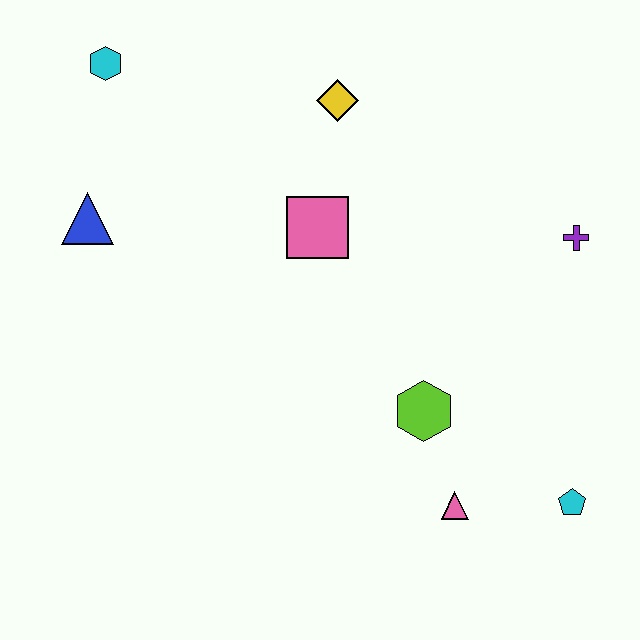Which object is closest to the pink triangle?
The lime hexagon is closest to the pink triangle.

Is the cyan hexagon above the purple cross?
Yes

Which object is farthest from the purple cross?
The cyan hexagon is farthest from the purple cross.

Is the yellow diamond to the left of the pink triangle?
Yes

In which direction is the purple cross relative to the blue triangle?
The purple cross is to the right of the blue triangle.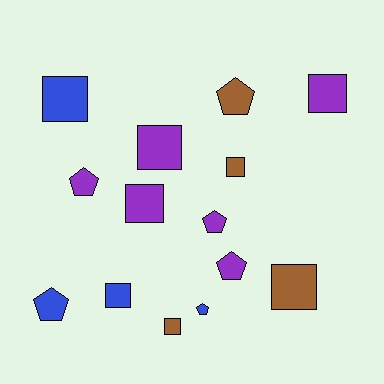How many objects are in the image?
There are 14 objects.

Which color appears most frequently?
Purple, with 6 objects.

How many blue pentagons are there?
There are 2 blue pentagons.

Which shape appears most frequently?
Square, with 8 objects.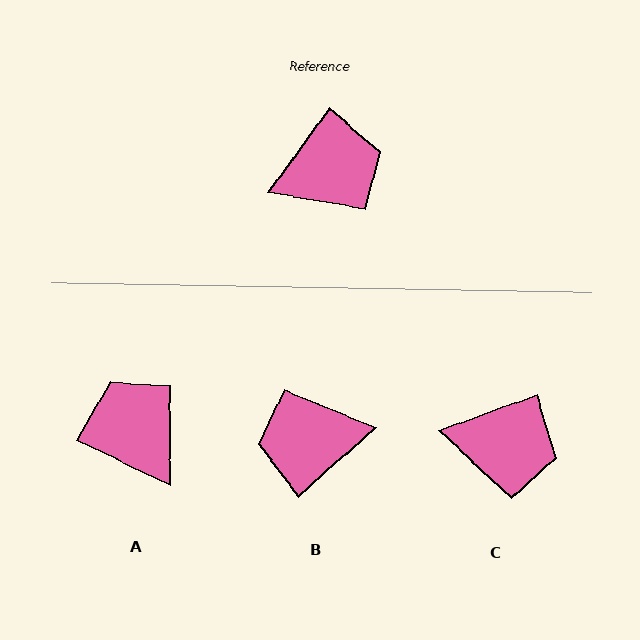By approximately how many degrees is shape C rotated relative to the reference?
Approximately 33 degrees clockwise.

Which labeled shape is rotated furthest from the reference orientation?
B, about 168 degrees away.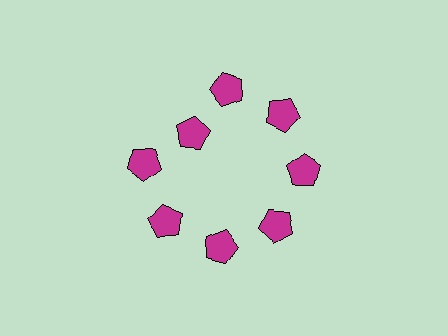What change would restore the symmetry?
The symmetry would be restored by moving it outward, back onto the ring so that all 8 pentagons sit at equal angles and equal distance from the center.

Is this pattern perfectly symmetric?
No. The 8 magenta pentagons are arranged in a ring, but one element near the 10 o'clock position is pulled inward toward the center, breaking the 8-fold rotational symmetry.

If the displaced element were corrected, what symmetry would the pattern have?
It would have 8-fold rotational symmetry — the pattern would map onto itself every 45 degrees.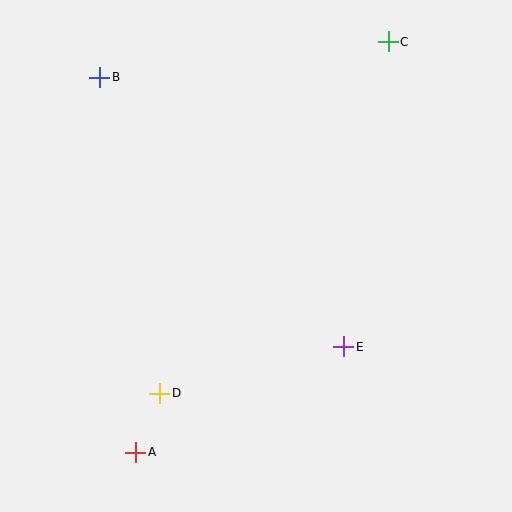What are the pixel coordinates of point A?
Point A is at (136, 452).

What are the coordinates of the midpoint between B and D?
The midpoint between B and D is at (130, 235).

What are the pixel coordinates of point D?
Point D is at (160, 393).